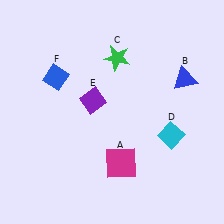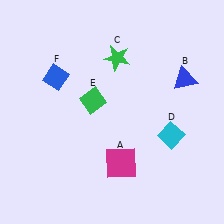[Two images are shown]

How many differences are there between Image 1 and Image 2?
There is 1 difference between the two images.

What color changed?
The diamond (E) changed from purple in Image 1 to green in Image 2.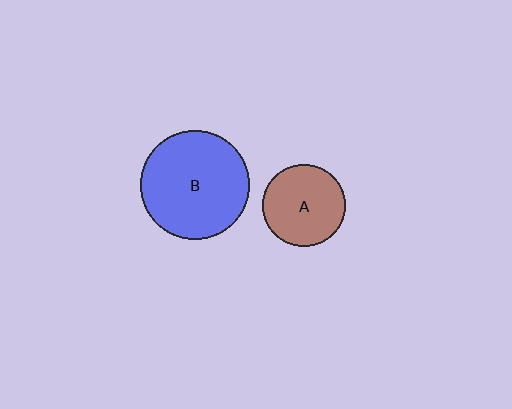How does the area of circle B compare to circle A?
Approximately 1.7 times.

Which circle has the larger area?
Circle B (blue).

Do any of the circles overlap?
No, none of the circles overlap.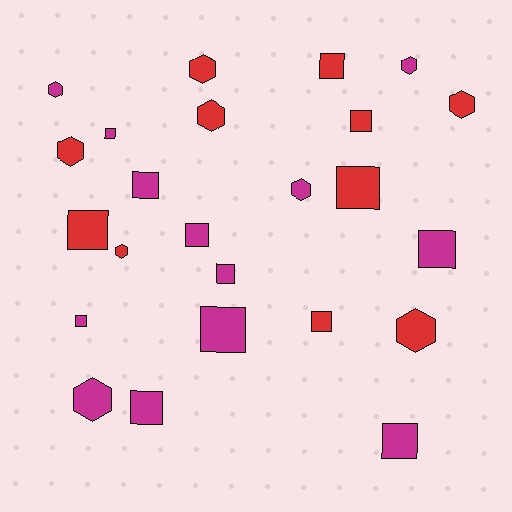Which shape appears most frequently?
Square, with 14 objects.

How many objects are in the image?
There are 24 objects.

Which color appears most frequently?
Magenta, with 13 objects.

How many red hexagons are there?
There are 6 red hexagons.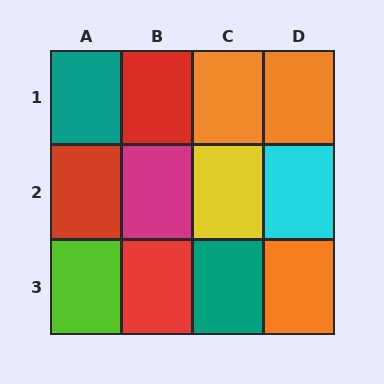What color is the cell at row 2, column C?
Yellow.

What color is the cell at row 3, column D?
Orange.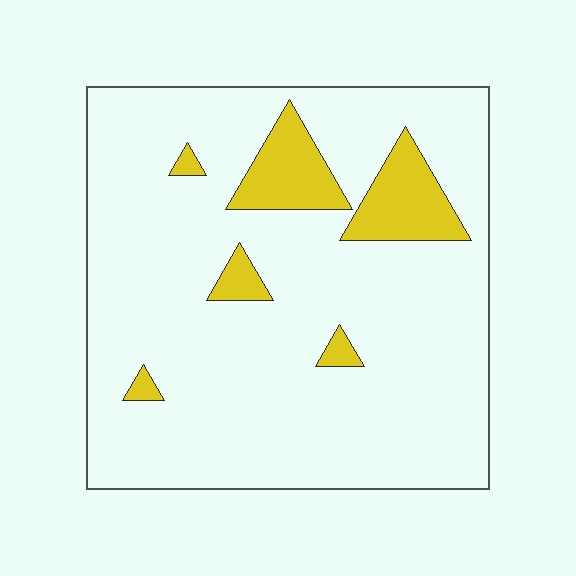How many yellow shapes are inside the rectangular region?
6.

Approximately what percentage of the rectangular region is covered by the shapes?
Approximately 10%.